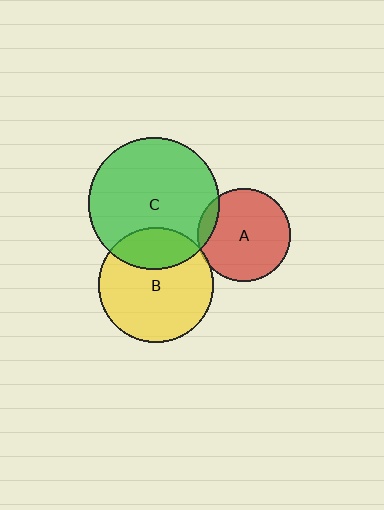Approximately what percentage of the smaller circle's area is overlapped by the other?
Approximately 10%.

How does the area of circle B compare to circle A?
Approximately 1.5 times.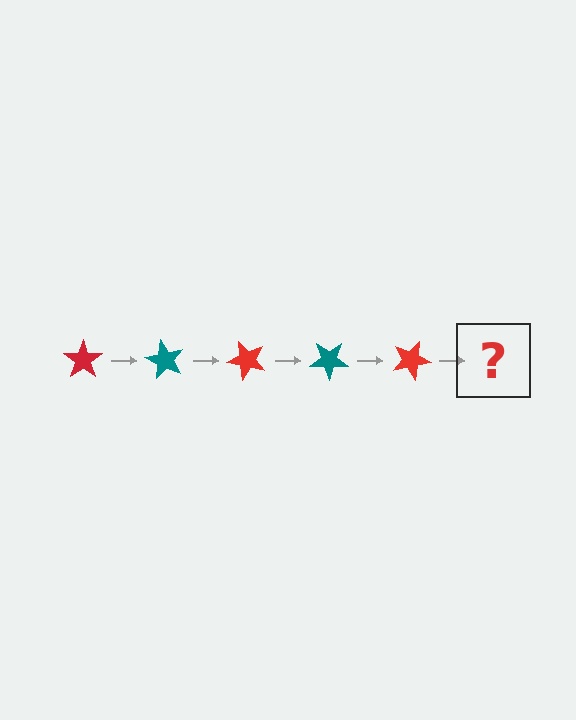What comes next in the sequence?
The next element should be a teal star, rotated 300 degrees from the start.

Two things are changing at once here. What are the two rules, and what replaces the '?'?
The two rules are that it rotates 60 degrees each step and the color cycles through red and teal. The '?' should be a teal star, rotated 300 degrees from the start.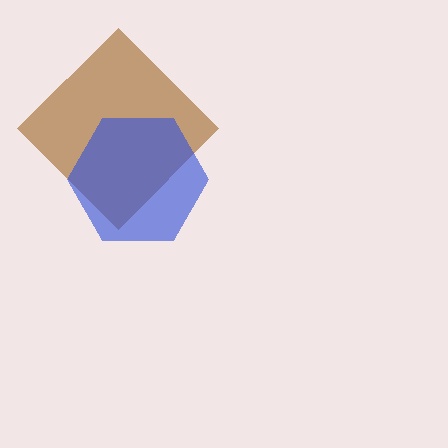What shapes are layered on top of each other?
The layered shapes are: a brown diamond, a blue hexagon.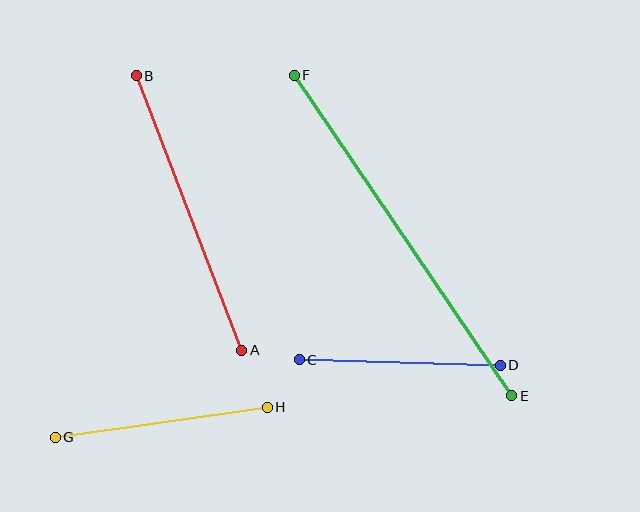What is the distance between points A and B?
The distance is approximately 294 pixels.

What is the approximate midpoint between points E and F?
The midpoint is at approximately (403, 235) pixels.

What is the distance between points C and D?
The distance is approximately 201 pixels.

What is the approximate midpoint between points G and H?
The midpoint is at approximately (161, 422) pixels.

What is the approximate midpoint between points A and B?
The midpoint is at approximately (189, 213) pixels.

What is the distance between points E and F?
The distance is approximately 387 pixels.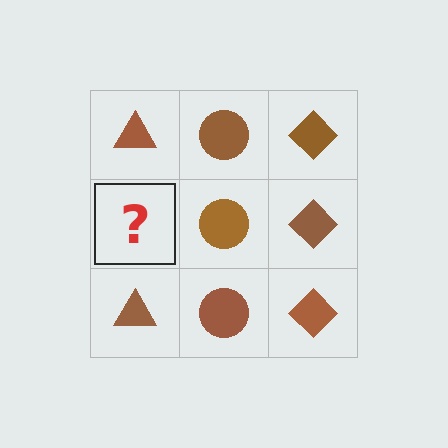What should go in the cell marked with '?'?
The missing cell should contain a brown triangle.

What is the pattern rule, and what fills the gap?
The rule is that each column has a consistent shape. The gap should be filled with a brown triangle.